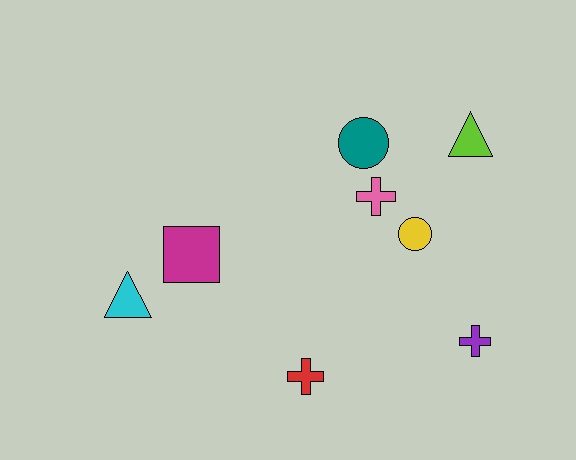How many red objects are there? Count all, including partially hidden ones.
There is 1 red object.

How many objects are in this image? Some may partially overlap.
There are 8 objects.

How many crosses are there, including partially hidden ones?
There are 3 crosses.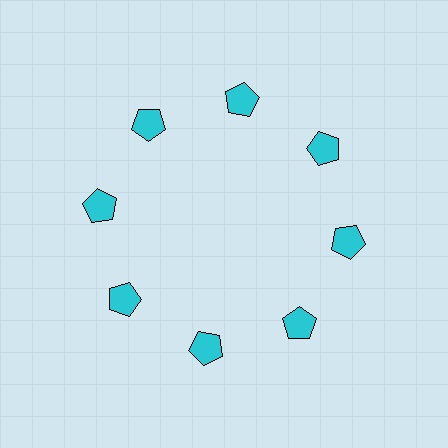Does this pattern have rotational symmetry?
Yes, this pattern has 8-fold rotational symmetry. It looks the same after rotating 45 degrees around the center.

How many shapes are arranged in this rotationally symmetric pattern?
There are 8 shapes, arranged in 8 groups of 1.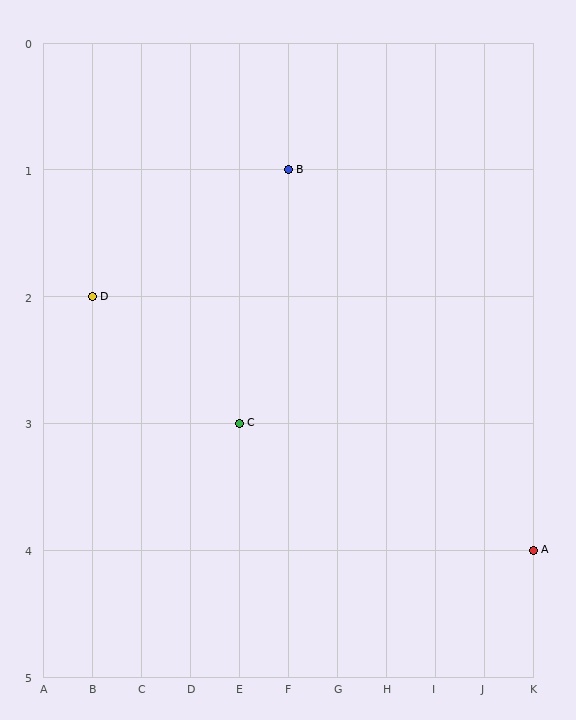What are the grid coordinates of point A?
Point A is at grid coordinates (K, 4).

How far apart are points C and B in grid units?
Points C and B are 1 column and 2 rows apart (about 2.2 grid units diagonally).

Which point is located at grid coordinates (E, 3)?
Point C is at (E, 3).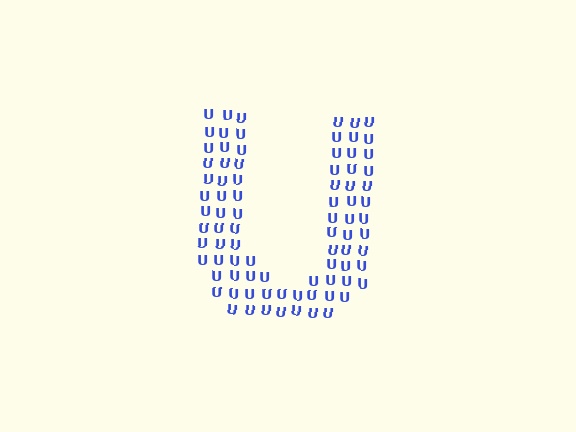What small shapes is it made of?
It is made of small letter U's.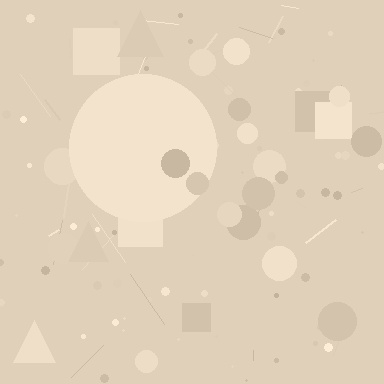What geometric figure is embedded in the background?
A circle is embedded in the background.